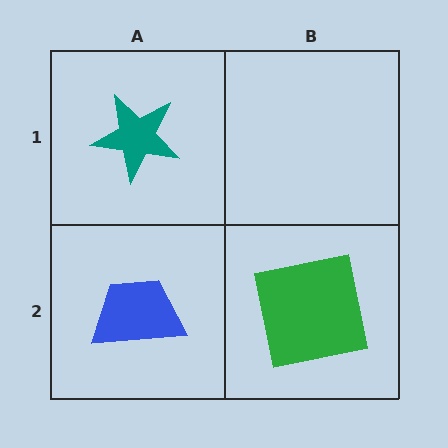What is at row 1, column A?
A teal star.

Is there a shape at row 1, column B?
No, that cell is empty.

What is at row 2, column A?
A blue trapezoid.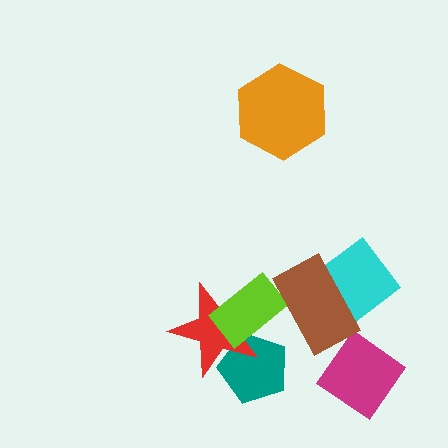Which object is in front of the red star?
The lime rectangle is in front of the red star.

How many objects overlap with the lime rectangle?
3 objects overlap with the lime rectangle.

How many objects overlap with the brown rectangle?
2 objects overlap with the brown rectangle.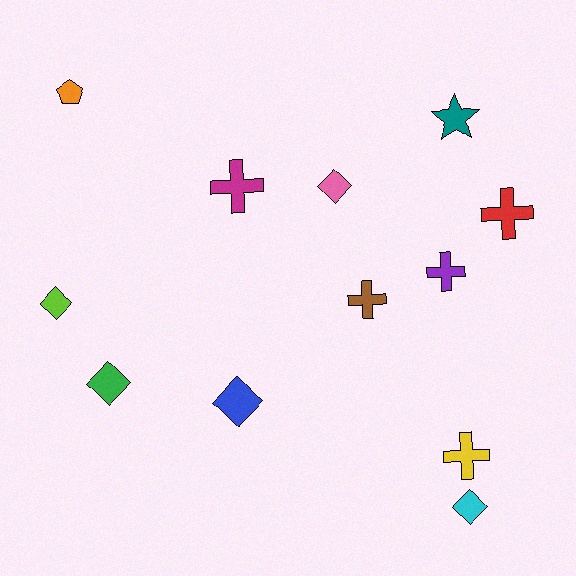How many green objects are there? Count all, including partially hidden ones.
There is 1 green object.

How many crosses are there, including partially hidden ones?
There are 5 crosses.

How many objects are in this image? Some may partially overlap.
There are 12 objects.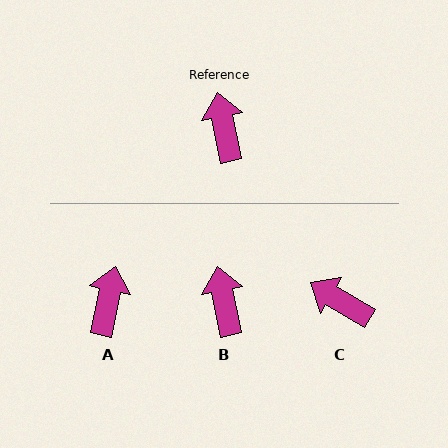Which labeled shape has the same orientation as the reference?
B.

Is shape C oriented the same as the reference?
No, it is off by about 47 degrees.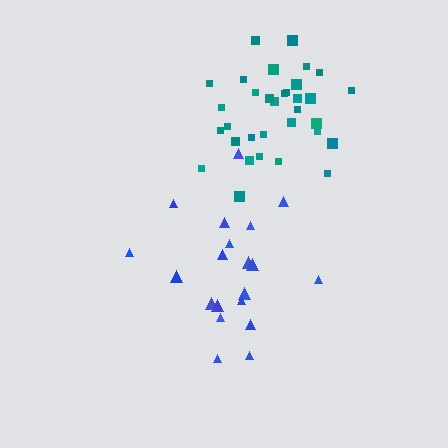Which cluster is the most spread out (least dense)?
Blue.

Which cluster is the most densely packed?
Teal.